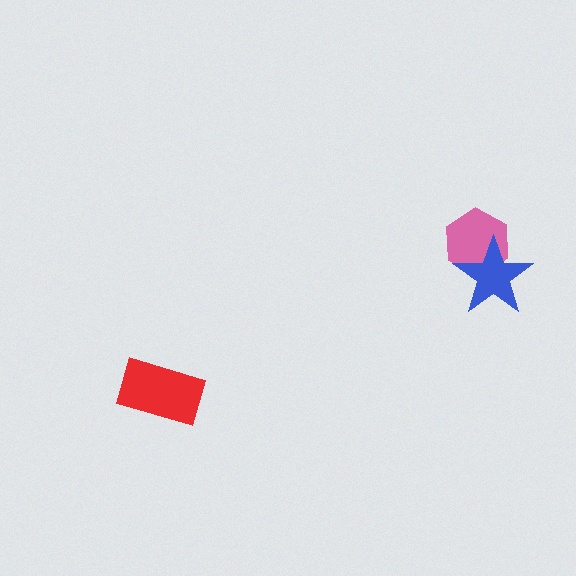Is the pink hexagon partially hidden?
Yes, it is partially covered by another shape.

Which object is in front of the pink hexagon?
The blue star is in front of the pink hexagon.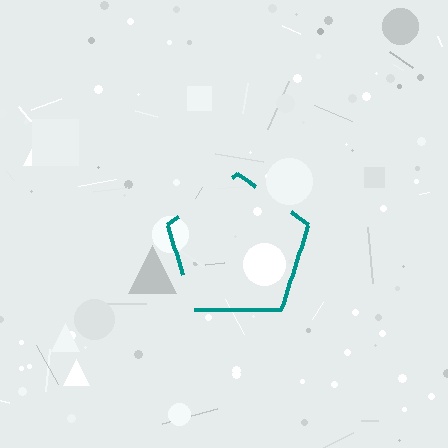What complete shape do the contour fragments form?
The contour fragments form a pentagon.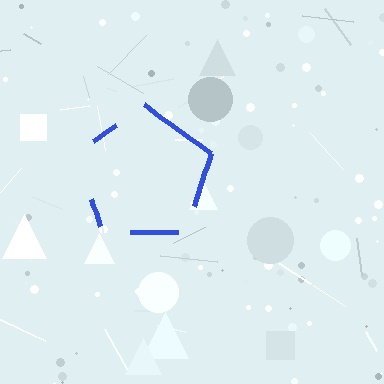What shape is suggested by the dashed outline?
The dashed outline suggests a pentagon.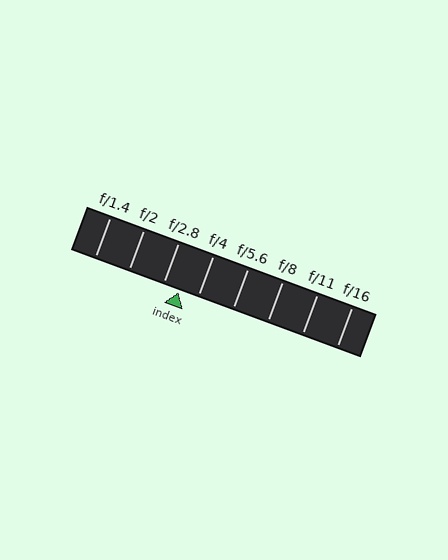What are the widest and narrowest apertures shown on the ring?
The widest aperture shown is f/1.4 and the narrowest is f/16.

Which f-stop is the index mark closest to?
The index mark is closest to f/2.8.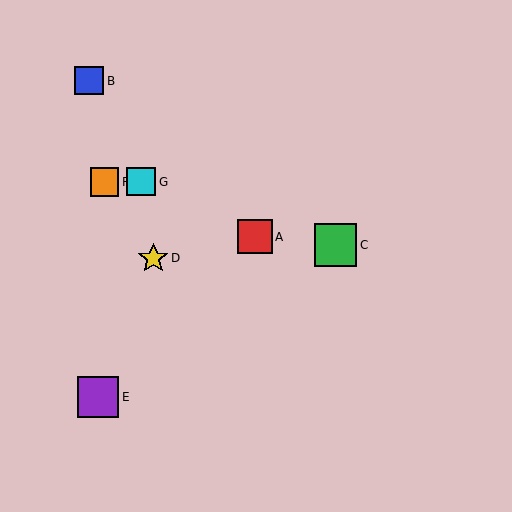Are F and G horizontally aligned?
Yes, both are at y≈182.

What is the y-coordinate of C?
Object C is at y≈245.